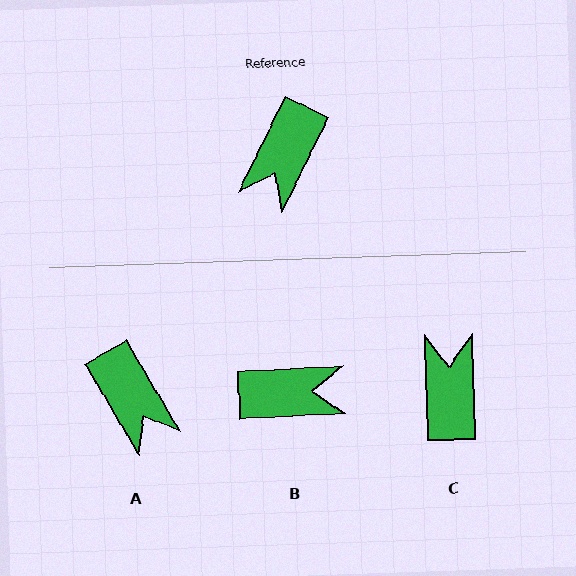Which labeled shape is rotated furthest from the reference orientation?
C, about 152 degrees away.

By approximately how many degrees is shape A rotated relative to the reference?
Approximately 56 degrees counter-clockwise.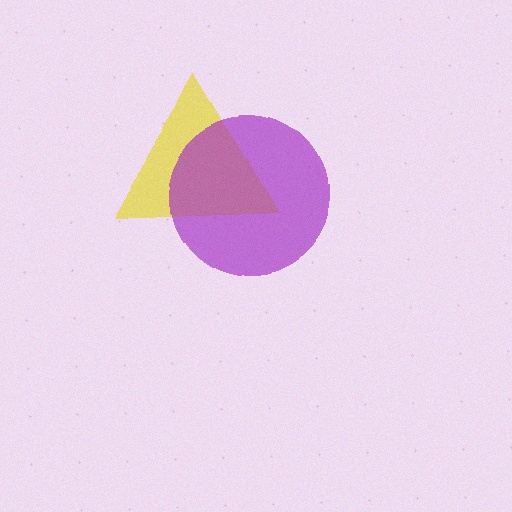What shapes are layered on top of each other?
The layered shapes are: a yellow triangle, a purple circle.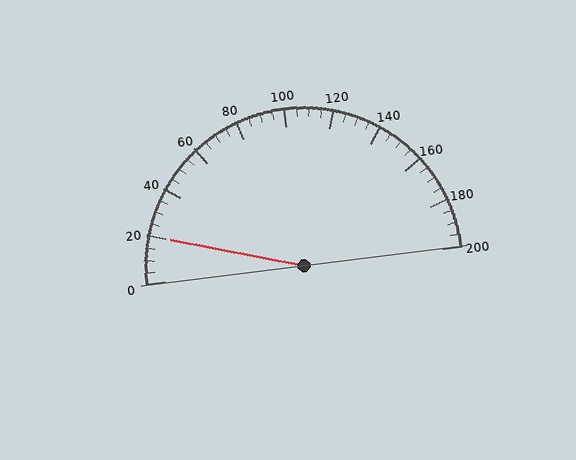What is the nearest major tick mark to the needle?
The nearest major tick mark is 20.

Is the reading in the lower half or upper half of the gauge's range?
The reading is in the lower half of the range (0 to 200).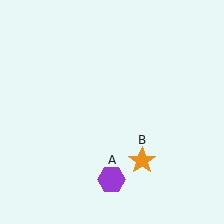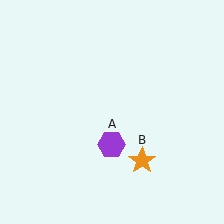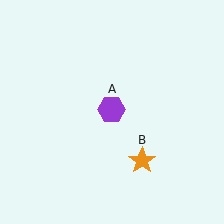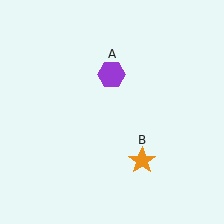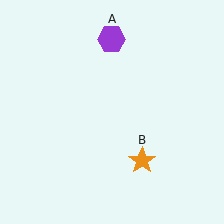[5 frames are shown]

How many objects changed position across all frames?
1 object changed position: purple hexagon (object A).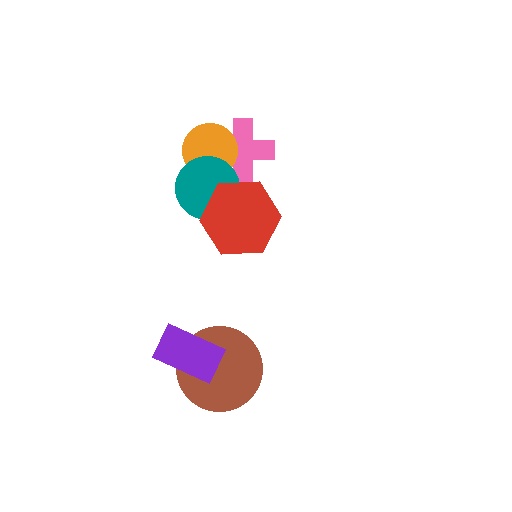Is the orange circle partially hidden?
Yes, it is partially covered by another shape.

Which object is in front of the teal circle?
The red hexagon is in front of the teal circle.